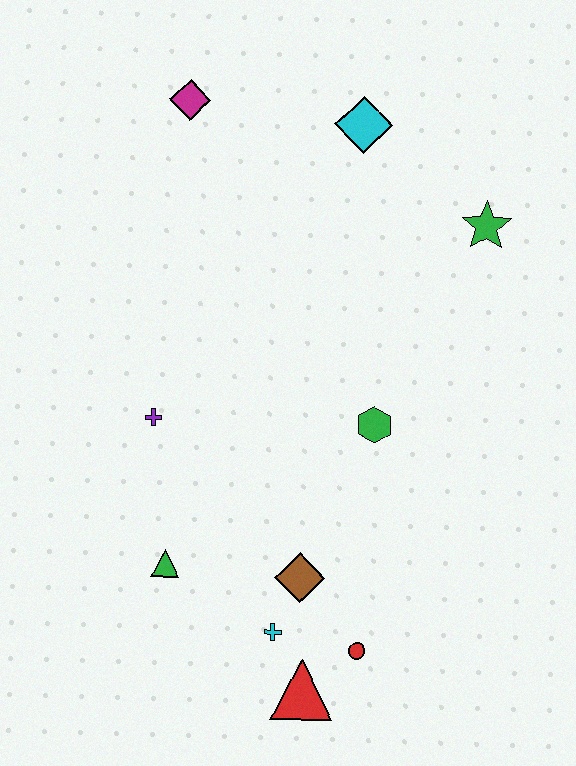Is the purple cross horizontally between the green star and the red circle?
No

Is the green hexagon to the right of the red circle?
Yes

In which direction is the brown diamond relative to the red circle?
The brown diamond is above the red circle.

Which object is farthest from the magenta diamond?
The red triangle is farthest from the magenta diamond.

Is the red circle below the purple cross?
Yes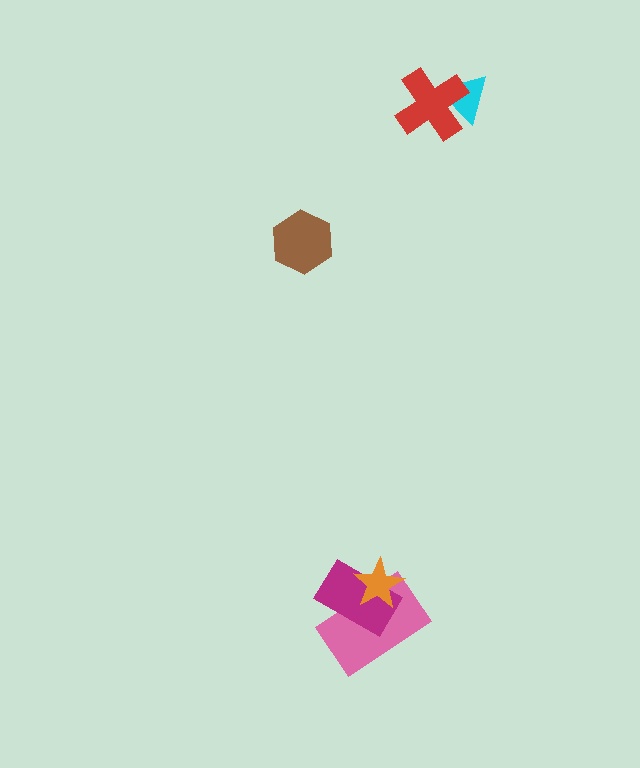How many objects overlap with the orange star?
2 objects overlap with the orange star.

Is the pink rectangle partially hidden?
Yes, it is partially covered by another shape.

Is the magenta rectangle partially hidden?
Yes, it is partially covered by another shape.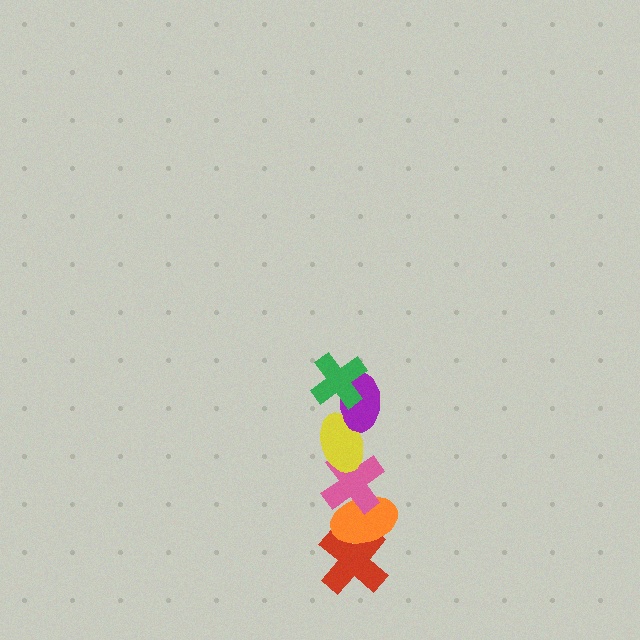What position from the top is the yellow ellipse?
The yellow ellipse is 3rd from the top.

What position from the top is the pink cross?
The pink cross is 4th from the top.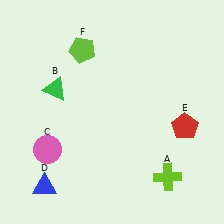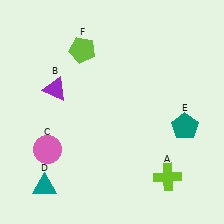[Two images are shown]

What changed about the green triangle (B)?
In Image 1, B is green. In Image 2, it changed to purple.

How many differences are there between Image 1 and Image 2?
There are 3 differences between the two images.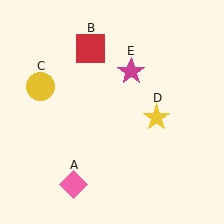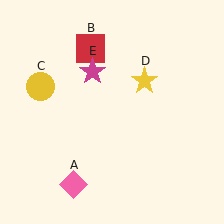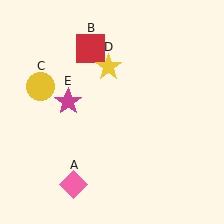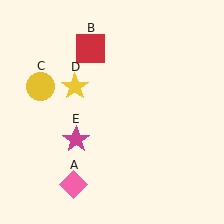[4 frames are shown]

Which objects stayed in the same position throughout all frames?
Pink diamond (object A) and red square (object B) and yellow circle (object C) remained stationary.